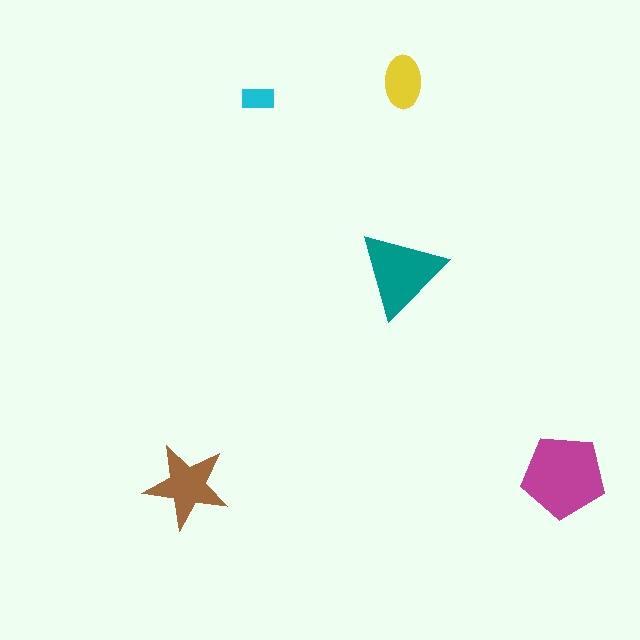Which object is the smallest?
The cyan rectangle.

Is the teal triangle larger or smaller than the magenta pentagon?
Smaller.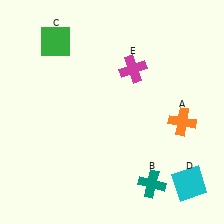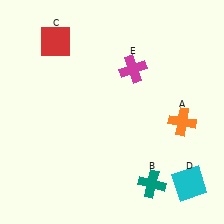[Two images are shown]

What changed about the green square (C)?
In Image 1, C is green. In Image 2, it changed to red.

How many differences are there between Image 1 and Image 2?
There is 1 difference between the two images.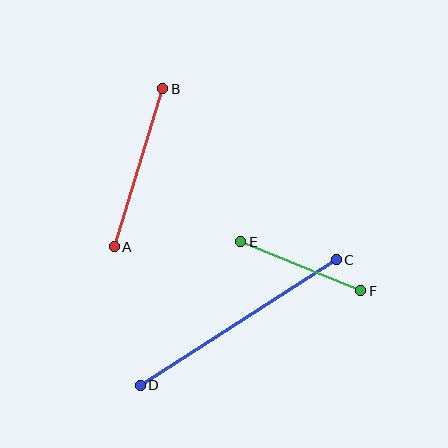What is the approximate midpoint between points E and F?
The midpoint is at approximately (301, 266) pixels.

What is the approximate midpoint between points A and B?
The midpoint is at approximately (138, 168) pixels.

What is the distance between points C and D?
The distance is approximately 233 pixels.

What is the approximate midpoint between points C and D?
The midpoint is at approximately (238, 322) pixels.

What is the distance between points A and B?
The distance is approximately 165 pixels.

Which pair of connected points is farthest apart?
Points C and D are farthest apart.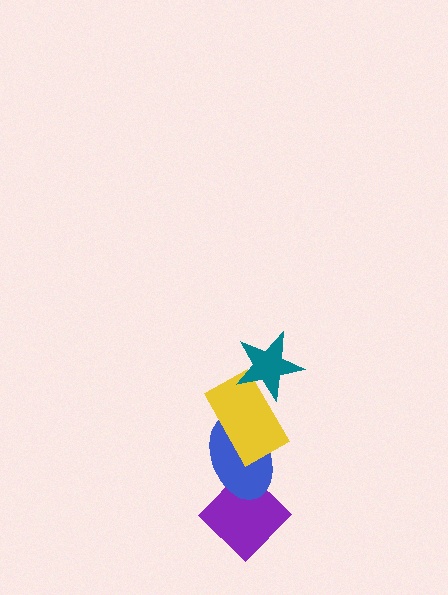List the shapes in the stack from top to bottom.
From top to bottom: the teal star, the yellow rectangle, the blue ellipse, the purple diamond.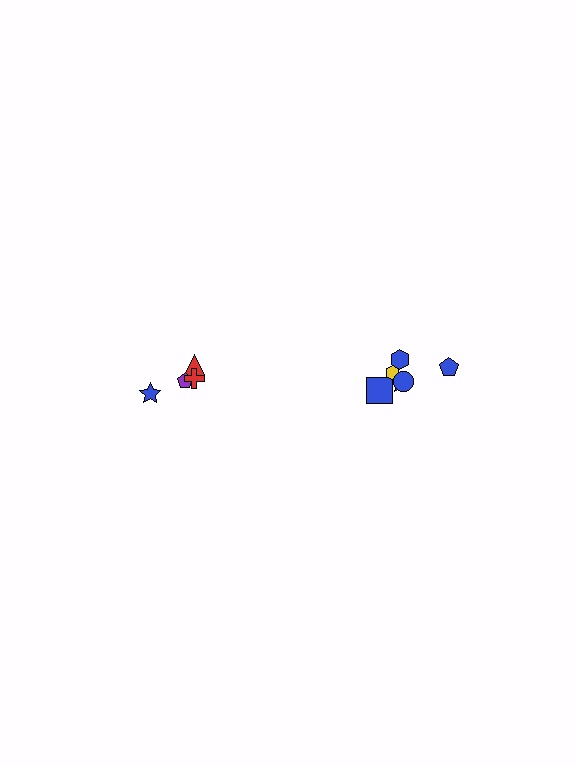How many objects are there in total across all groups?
There are 10 objects.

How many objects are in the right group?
There are 6 objects.